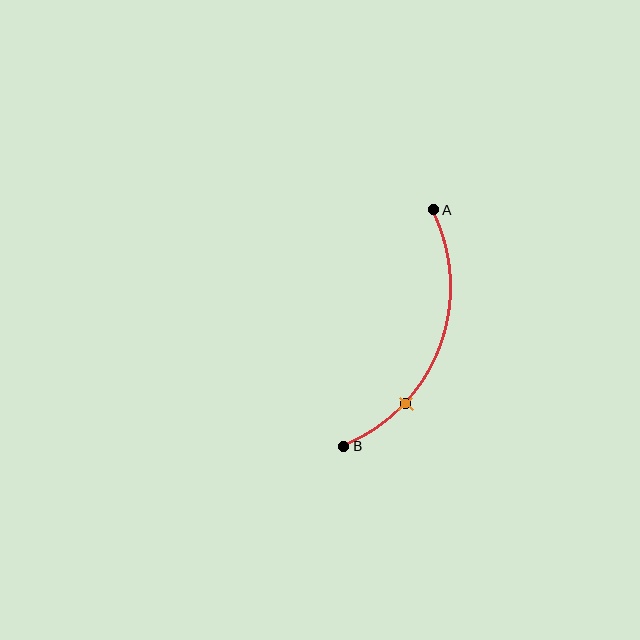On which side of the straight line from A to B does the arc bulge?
The arc bulges to the right of the straight line connecting A and B.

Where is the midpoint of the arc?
The arc midpoint is the point on the curve farthest from the straight line joining A and B. It sits to the right of that line.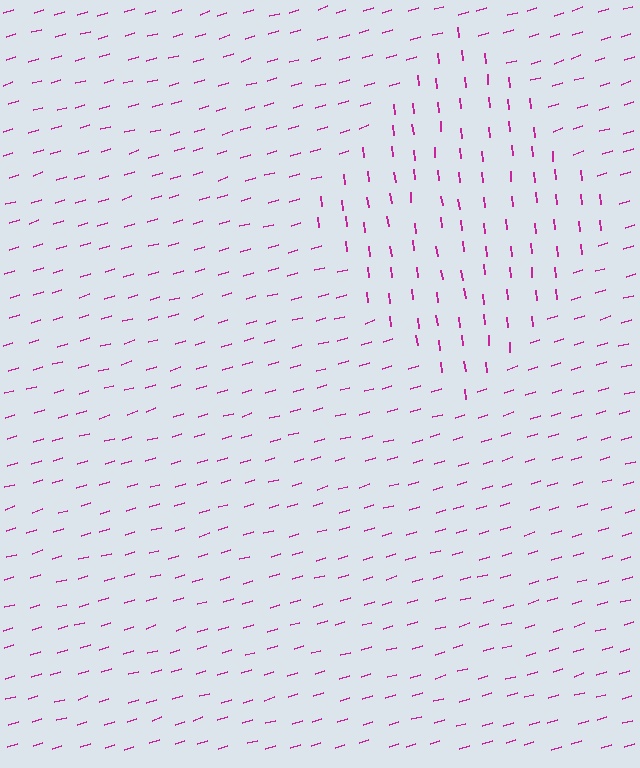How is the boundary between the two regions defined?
The boundary is defined purely by a change in line orientation (approximately 79 degrees difference). All lines are the same color and thickness.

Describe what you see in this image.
The image is filled with small magenta line segments. A diamond region in the image has lines oriented differently from the surrounding lines, creating a visible texture boundary.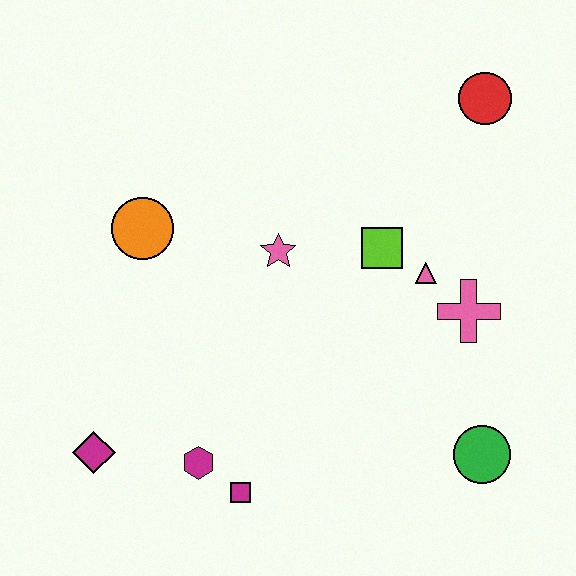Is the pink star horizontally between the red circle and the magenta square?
Yes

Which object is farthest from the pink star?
The green circle is farthest from the pink star.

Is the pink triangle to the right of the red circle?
No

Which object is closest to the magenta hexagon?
The magenta square is closest to the magenta hexagon.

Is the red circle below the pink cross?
No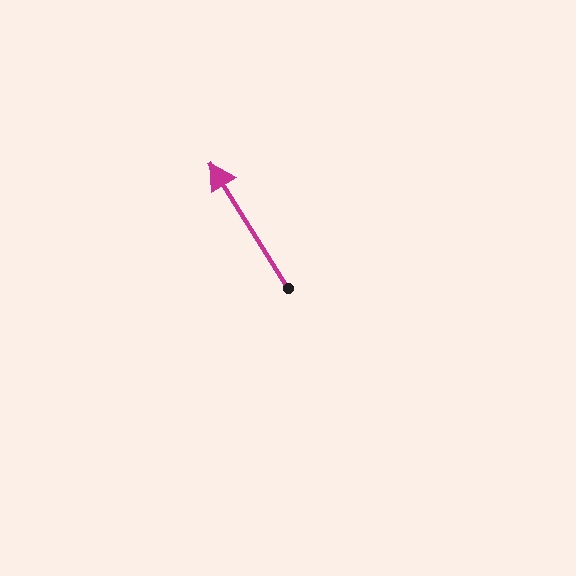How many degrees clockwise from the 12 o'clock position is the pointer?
Approximately 328 degrees.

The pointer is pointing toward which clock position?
Roughly 11 o'clock.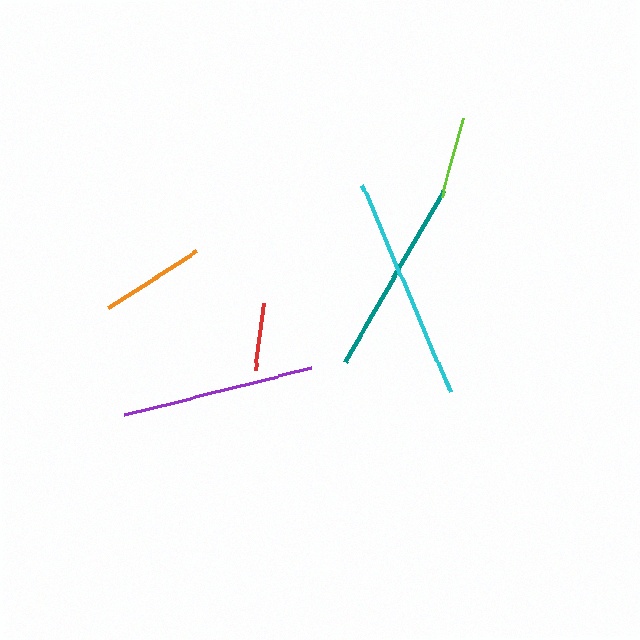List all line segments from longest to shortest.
From longest to shortest: cyan, teal, purple, orange, lime, red.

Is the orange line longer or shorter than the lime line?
The orange line is longer than the lime line.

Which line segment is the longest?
The cyan line is the longest at approximately 224 pixels.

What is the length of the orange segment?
The orange segment is approximately 105 pixels long.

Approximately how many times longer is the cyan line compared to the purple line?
The cyan line is approximately 1.2 times the length of the purple line.